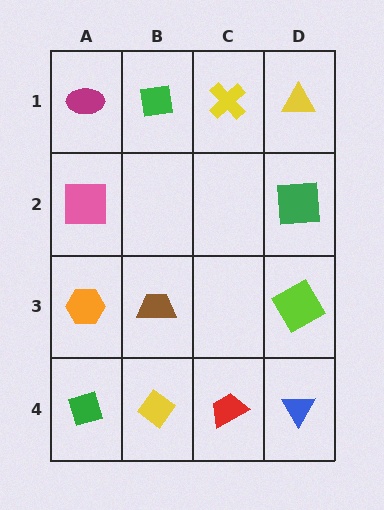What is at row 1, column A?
A magenta ellipse.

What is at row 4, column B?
A yellow diamond.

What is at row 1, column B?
A green square.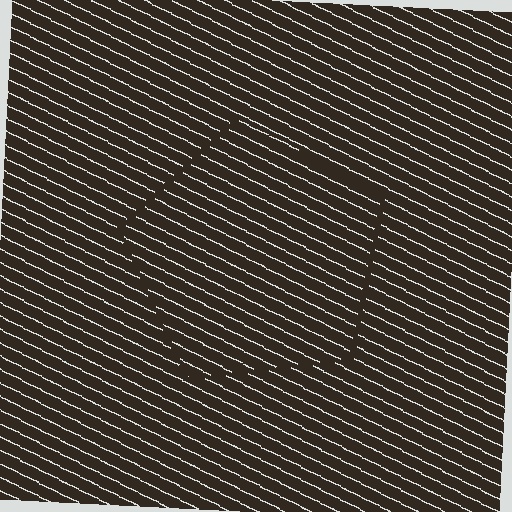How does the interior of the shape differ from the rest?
The interior of the shape contains the same grating, shifted by half a period — the contour is defined by the phase discontinuity where line-ends from the inner and outer gratings abut.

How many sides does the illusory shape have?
5 sides — the line-ends trace a pentagon.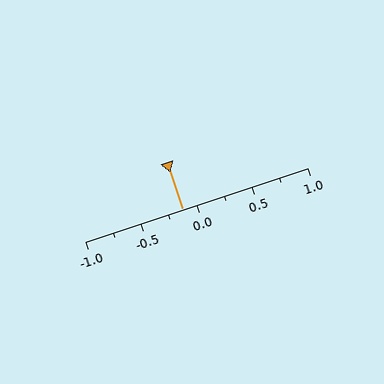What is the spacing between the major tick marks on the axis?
The major ticks are spaced 0.5 apart.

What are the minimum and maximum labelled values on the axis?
The axis runs from -1.0 to 1.0.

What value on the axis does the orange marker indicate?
The marker indicates approximately -0.12.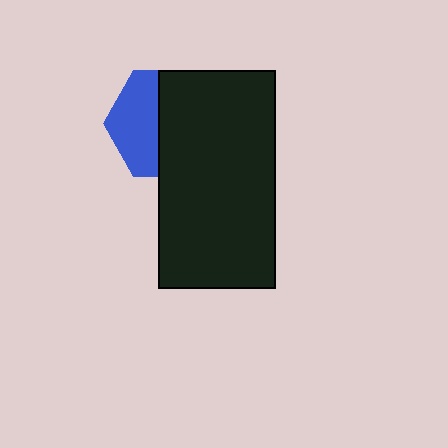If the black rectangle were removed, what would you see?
You would see the complete blue hexagon.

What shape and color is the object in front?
The object in front is a black rectangle.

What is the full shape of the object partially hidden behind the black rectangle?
The partially hidden object is a blue hexagon.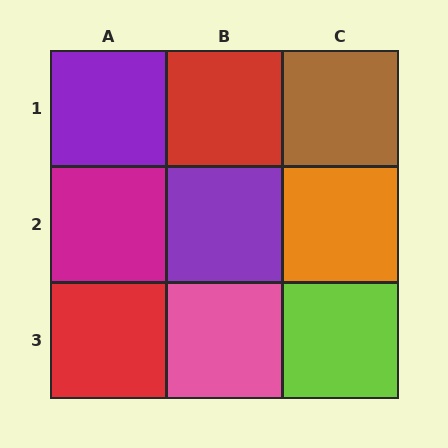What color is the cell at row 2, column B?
Purple.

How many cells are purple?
2 cells are purple.